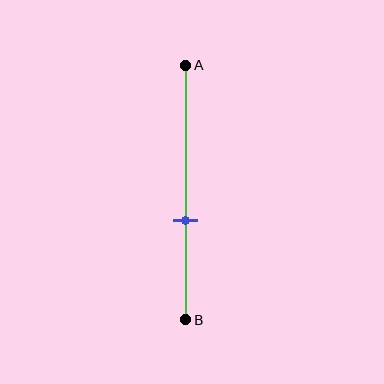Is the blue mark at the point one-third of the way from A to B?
No, the mark is at about 60% from A, not at the 33% one-third point.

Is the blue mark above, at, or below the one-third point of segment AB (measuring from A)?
The blue mark is below the one-third point of segment AB.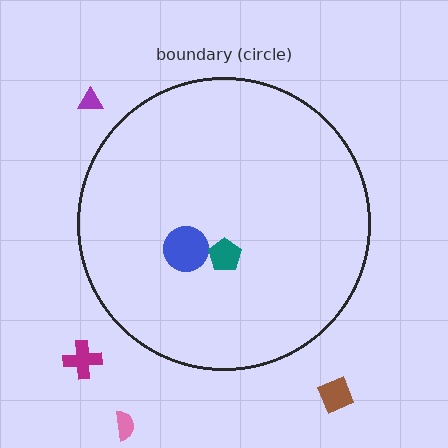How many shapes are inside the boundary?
2 inside, 4 outside.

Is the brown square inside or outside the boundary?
Outside.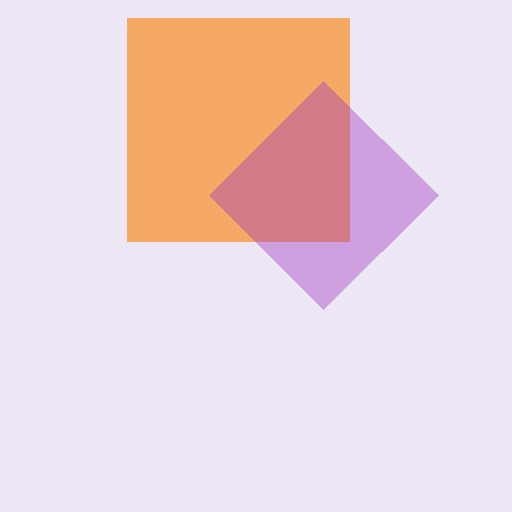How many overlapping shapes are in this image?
There are 2 overlapping shapes in the image.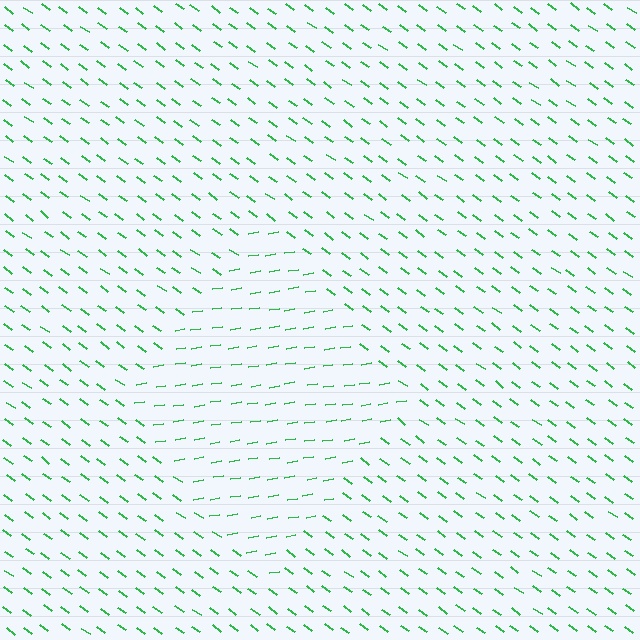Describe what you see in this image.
The image is filled with small green line segments. A diamond region in the image has lines oriented differently from the surrounding lines, creating a visible texture boundary.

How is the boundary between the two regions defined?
The boundary is defined purely by a change in line orientation (approximately 45 degrees difference). All lines are the same color and thickness.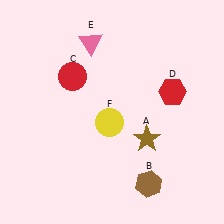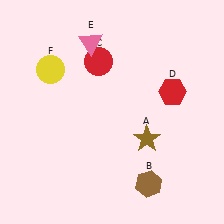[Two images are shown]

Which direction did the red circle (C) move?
The red circle (C) moved right.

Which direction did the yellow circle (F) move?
The yellow circle (F) moved left.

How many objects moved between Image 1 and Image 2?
2 objects moved between the two images.